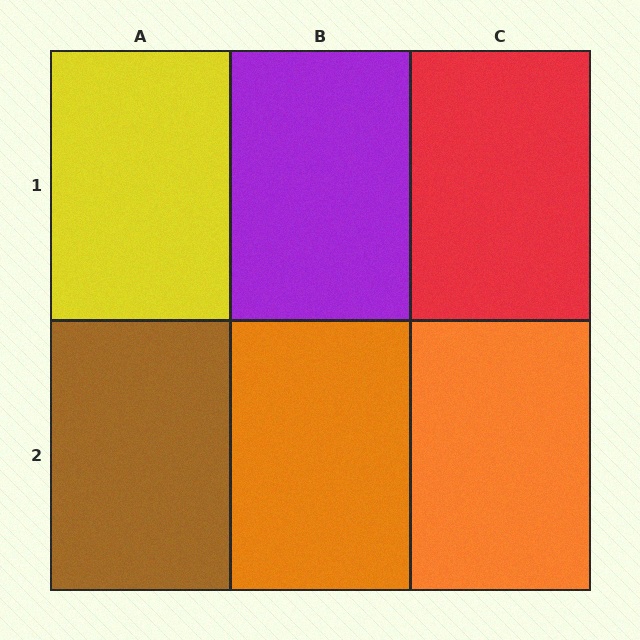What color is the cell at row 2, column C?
Orange.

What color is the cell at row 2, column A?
Brown.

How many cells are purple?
1 cell is purple.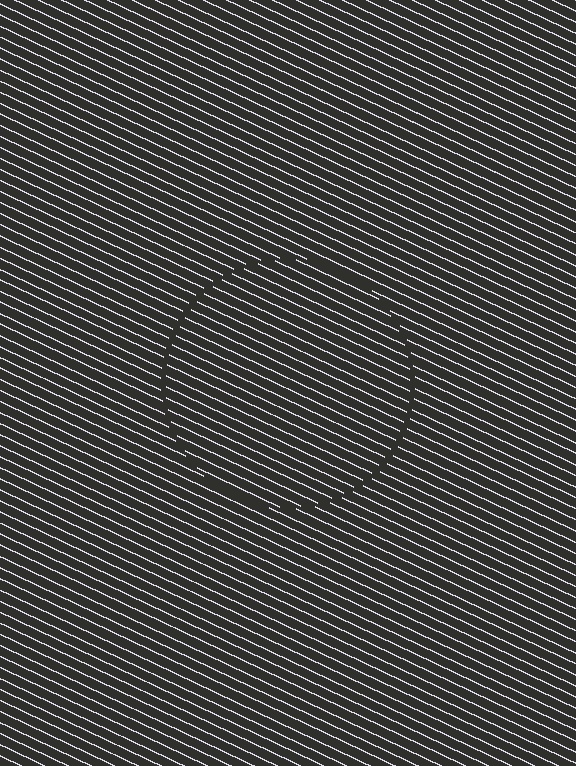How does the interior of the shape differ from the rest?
The interior of the shape contains the same grating, shifted by half a period — the contour is defined by the phase discontinuity where line-ends from the inner and outer gratings abut.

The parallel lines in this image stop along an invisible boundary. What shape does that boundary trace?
An illusory circle. The interior of the shape contains the same grating, shifted by half a period — the contour is defined by the phase discontinuity where line-ends from the inner and outer gratings abut.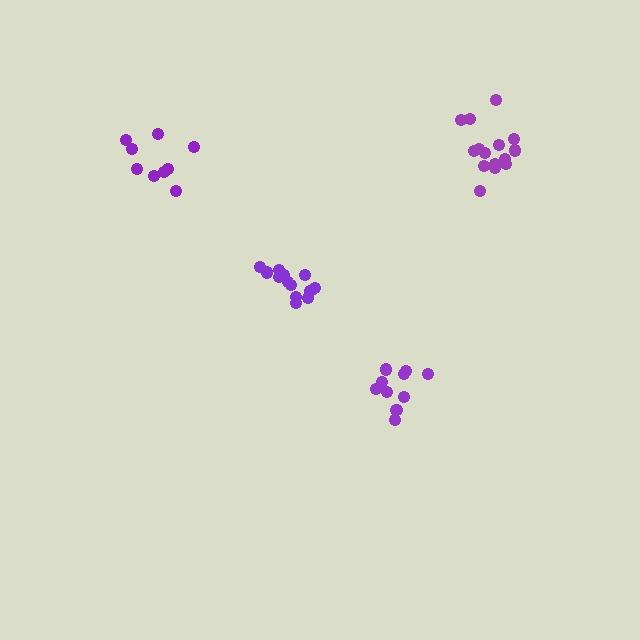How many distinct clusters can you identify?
There are 4 distinct clusters.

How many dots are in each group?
Group 1: 14 dots, Group 2: 15 dots, Group 3: 10 dots, Group 4: 9 dots (48 total).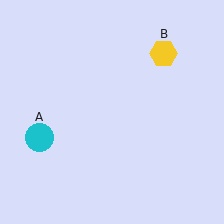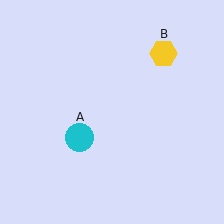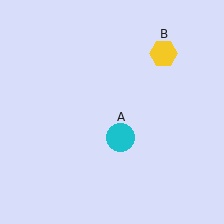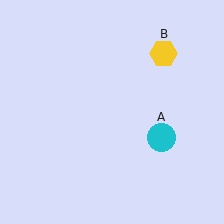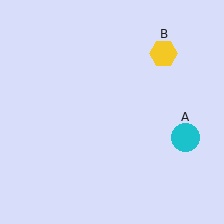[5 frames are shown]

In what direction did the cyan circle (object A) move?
The cyan circle (object A) moved right.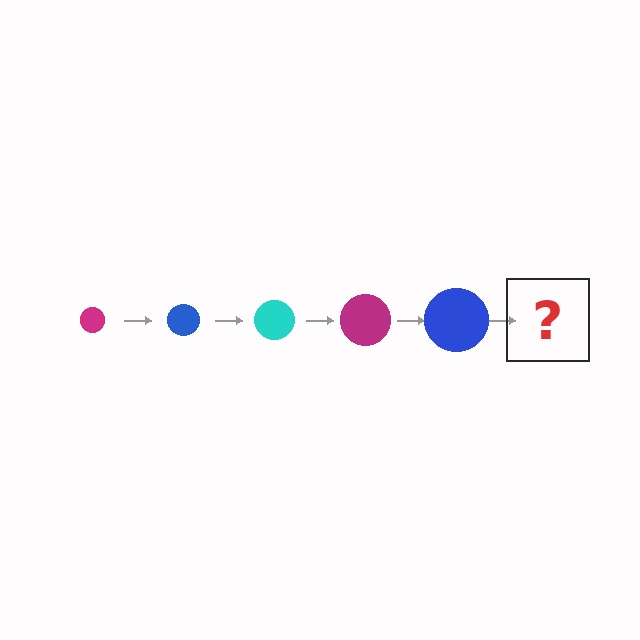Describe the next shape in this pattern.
It should be a cyan circle, larger than the previous one.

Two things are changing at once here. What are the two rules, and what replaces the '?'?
The two rules are that the circle grows larger each step and the color cycles through magenta, blue, and cyan. The '?' should be a cyan circle, larger than the previous one.